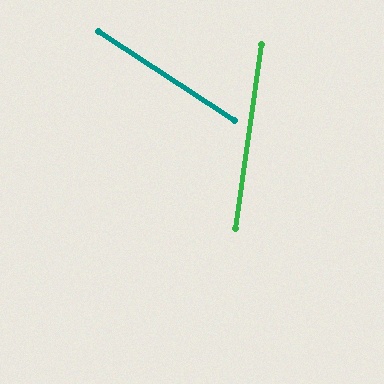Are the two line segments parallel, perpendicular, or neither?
Neither parallel nor perpendicular — they differ by about 65°.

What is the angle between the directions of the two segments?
Approximately 65 degrees.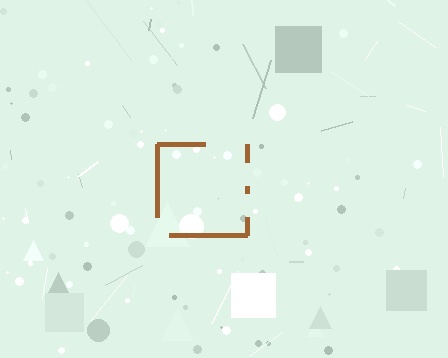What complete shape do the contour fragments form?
The contour fragments form a square.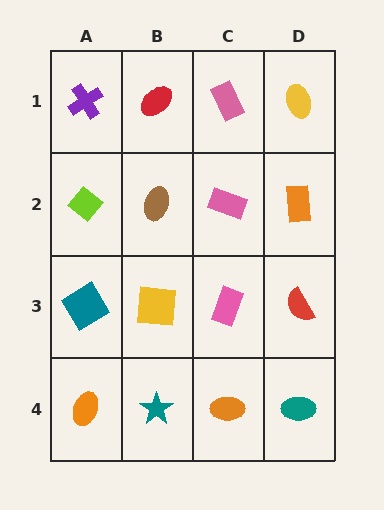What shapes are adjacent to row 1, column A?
A lime diamond (row 2, column A), a red ellipse (row 1, column B).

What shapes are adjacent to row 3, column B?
A brown ellipse (row 2, column B), a teal star (row 4, column B), a teal diamond (row 3, column A), a pink rectangle (row 3, column C).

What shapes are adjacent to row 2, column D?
A yellow ellipse (row 1, column D), a red semicircle (row 3, column D), a pink rectangle (row 2, column C).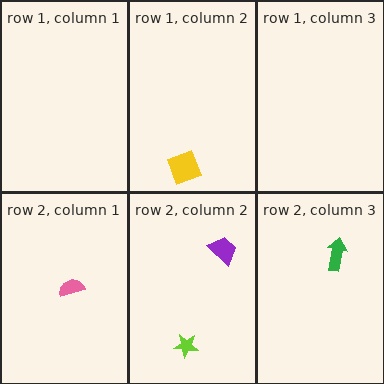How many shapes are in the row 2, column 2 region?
2.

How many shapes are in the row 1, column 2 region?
1.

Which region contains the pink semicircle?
The row 2, column 1 region.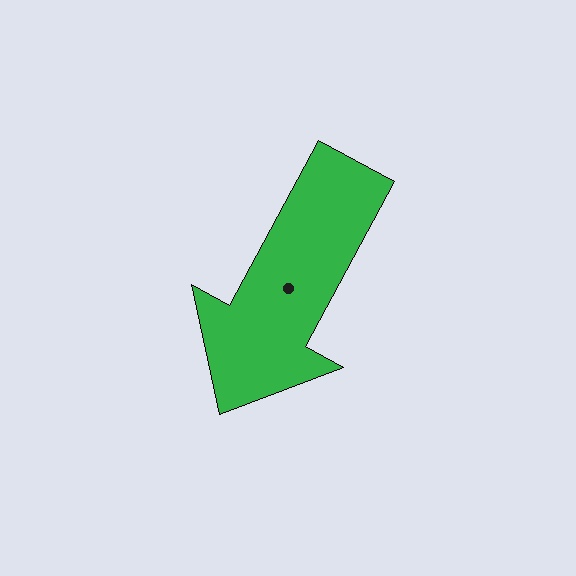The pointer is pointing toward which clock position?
Roughly 7 o'clock.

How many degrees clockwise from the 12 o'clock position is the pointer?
Approximately 208 degrees.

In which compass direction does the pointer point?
Southwest.